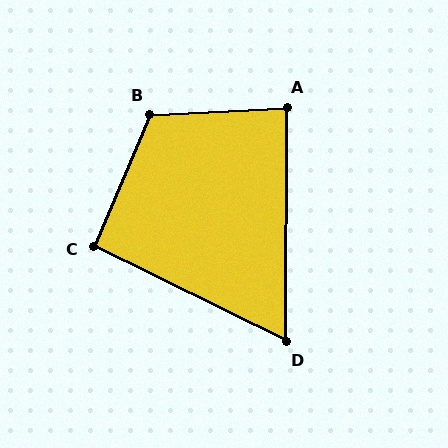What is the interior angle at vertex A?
Approximately 87 degrees (approximately right).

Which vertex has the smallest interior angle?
D, at approximately 64 degrees.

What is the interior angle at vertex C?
Approximately 93 degrees (approximately right).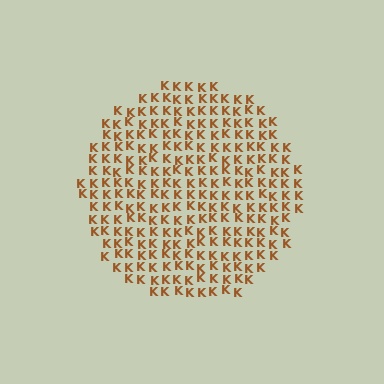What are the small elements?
The small elements are letter K's.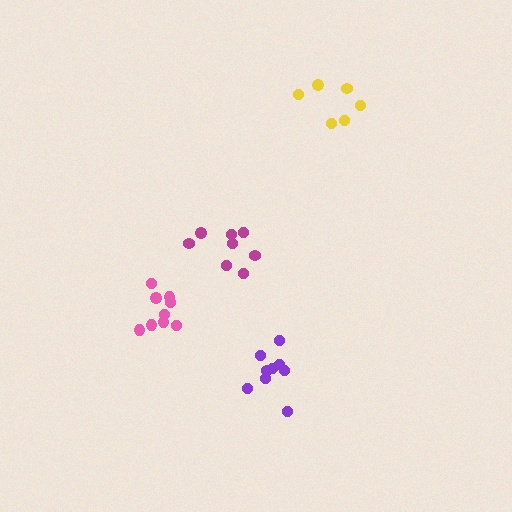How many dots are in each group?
Group 1: 6 dots, Group 2: 8 dots, Group 3: 9 dots, Group 4: 9 dots (32 total).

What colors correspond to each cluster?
The clusters are colored: yellow, magenta, pink, purple.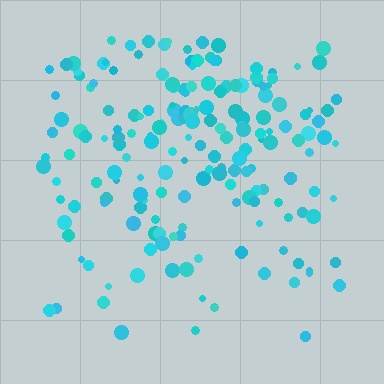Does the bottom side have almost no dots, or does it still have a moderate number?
Still a moderate number, just noticeably fewer than the top.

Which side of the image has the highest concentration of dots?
The top.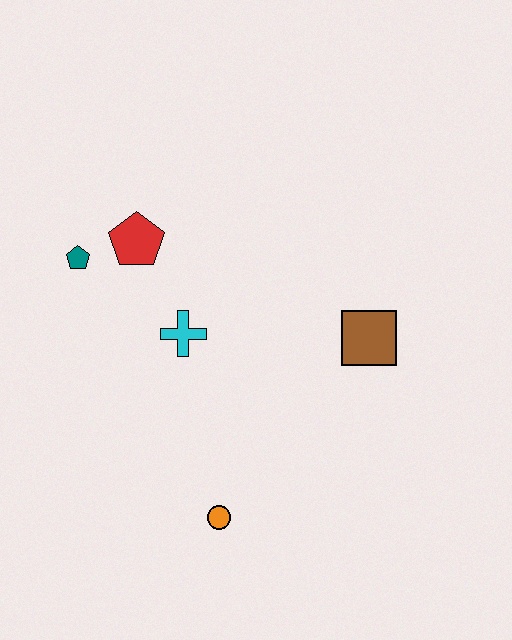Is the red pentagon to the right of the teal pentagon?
Yes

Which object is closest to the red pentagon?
The teal pentagon is closest to the red pentagon.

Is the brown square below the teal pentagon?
Yes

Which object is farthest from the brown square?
The teal pentagon is farthest from the brown square.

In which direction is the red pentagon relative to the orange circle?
The red pentagon is above the orange circle.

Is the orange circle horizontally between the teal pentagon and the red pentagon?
No